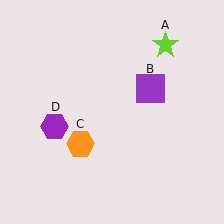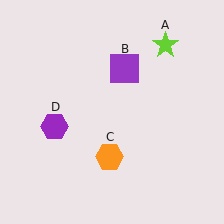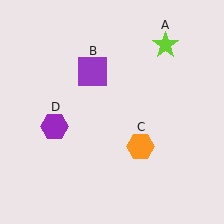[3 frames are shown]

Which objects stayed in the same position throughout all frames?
Lime star (object A) and purple hexagon (object D) remained stationary.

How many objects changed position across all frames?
2 objects changed position: purple square (object B), orange hexagon (object C).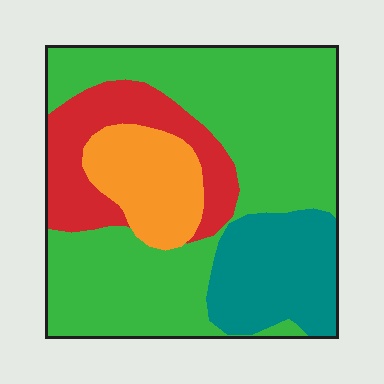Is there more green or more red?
Green.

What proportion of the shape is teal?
Teal takes up about one sixth (1/6) of the shape.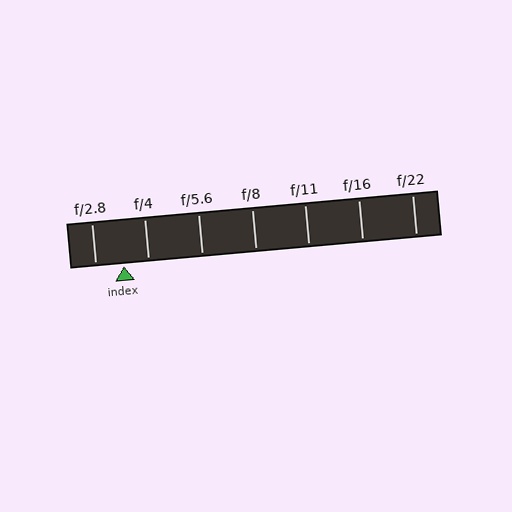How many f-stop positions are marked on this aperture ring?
There are 7 f-stop positions marked.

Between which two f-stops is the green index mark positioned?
The index mark is between f/2.8 and f/4.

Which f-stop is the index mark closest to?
The index mark is closest to f/4.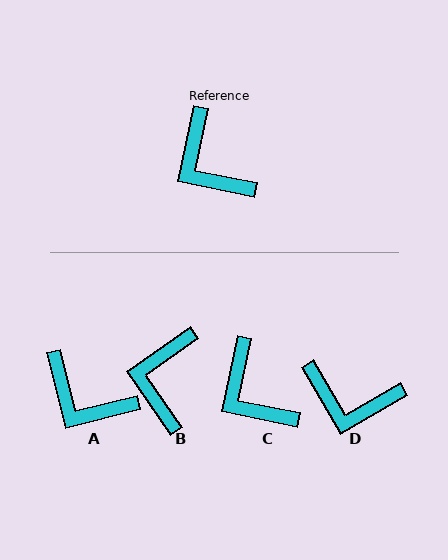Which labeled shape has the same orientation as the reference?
C.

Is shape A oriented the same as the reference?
No, it is off by about 26 degrees.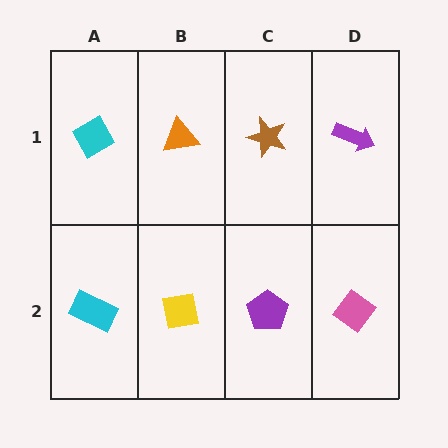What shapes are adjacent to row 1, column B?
A yellow square (row 2, column B), a cyan diamond (row 1, column A), a brown star (row 1, column C).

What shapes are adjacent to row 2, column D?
A purple arrow (row 1, column D), a purple pentagon (row 2, column C).